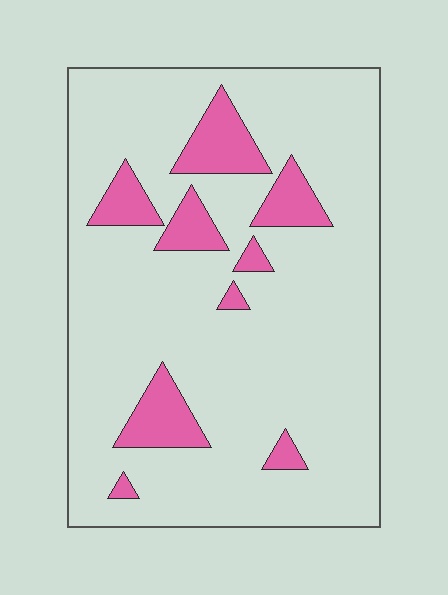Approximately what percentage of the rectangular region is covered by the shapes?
Approximately 15%.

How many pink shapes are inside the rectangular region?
9.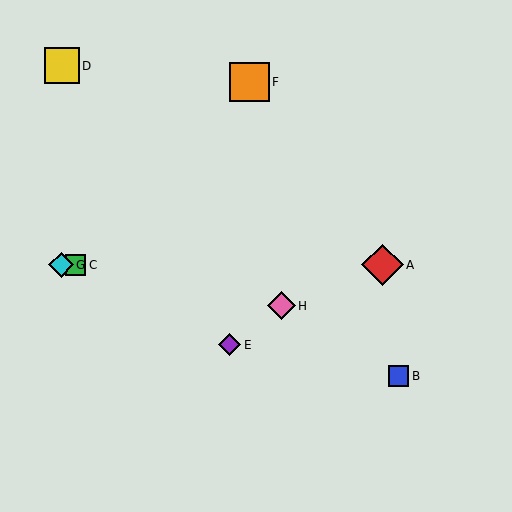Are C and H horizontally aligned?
No, C is at y≈265 and H is at y≈306.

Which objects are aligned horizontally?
Objects A, C, G are aligned horizontally.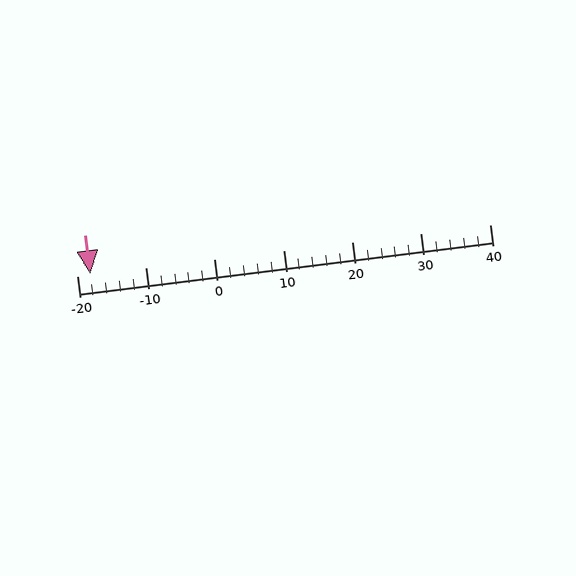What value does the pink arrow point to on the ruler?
The pink arrow points to approximately -18.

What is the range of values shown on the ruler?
The ruler shows values from -20 to 40.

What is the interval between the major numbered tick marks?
The major tick marks are spaced 10 units apart.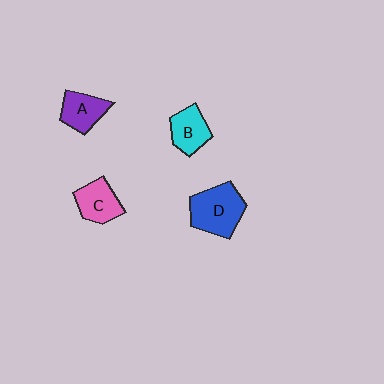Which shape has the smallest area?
Shape A (purple).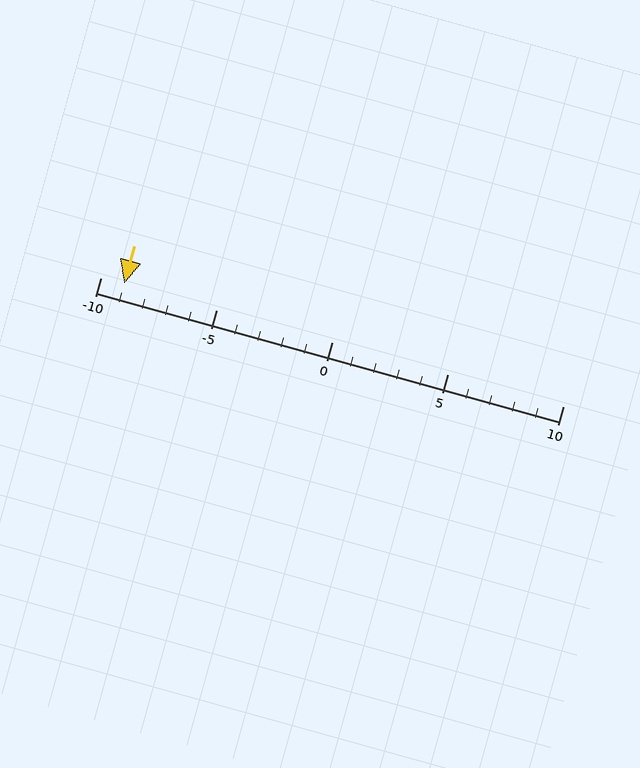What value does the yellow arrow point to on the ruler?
The yellow arrow points to approximately -9.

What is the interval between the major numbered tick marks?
The major tick marks are spaced 5 units apart.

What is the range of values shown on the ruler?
The ruler shows values from -10 to 10.